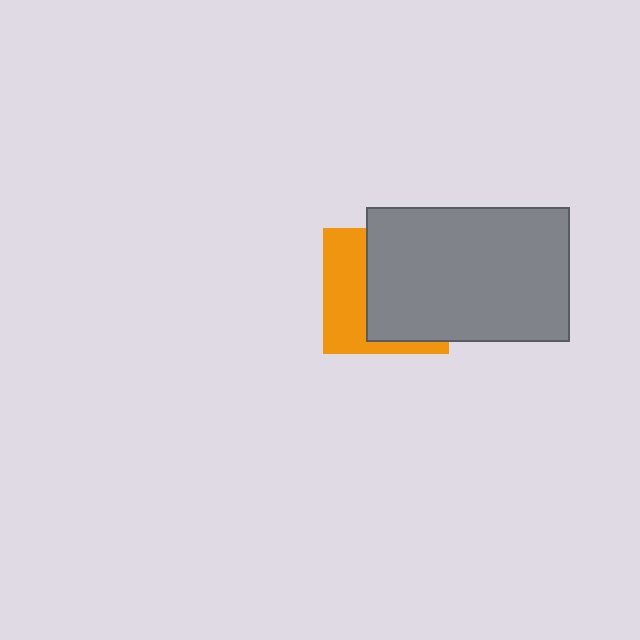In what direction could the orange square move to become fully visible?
The orange square could move left. That would shift it out from behind the gray rectangle entirely.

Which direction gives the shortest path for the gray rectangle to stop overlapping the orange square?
Moving right gives the shortest separation.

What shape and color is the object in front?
The object in front is a gray rectangle.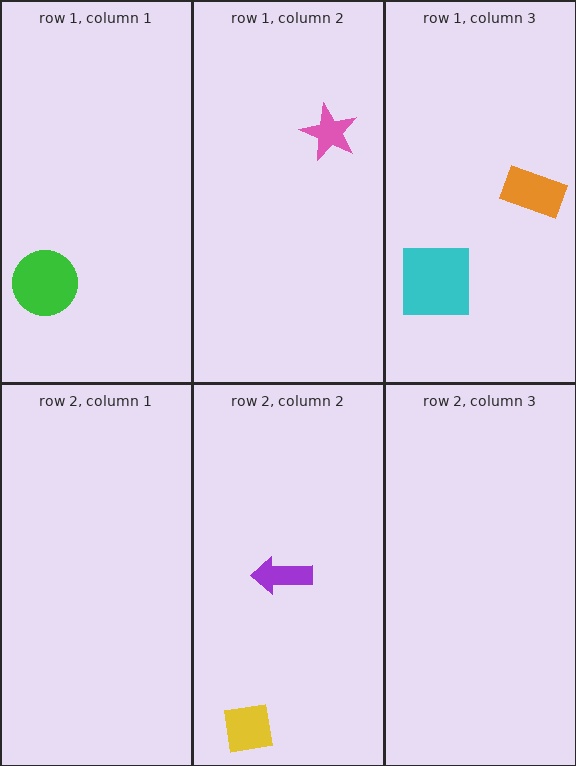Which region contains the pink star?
The row 1, column 2 region.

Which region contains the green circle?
The row 1, column 1 region.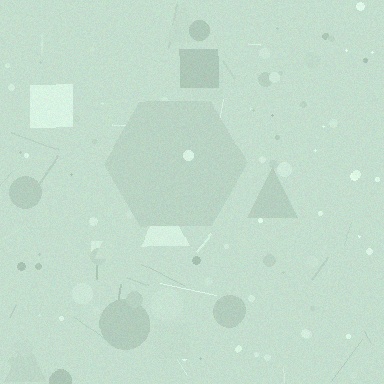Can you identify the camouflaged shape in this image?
The camouflaged shape is a hexagon.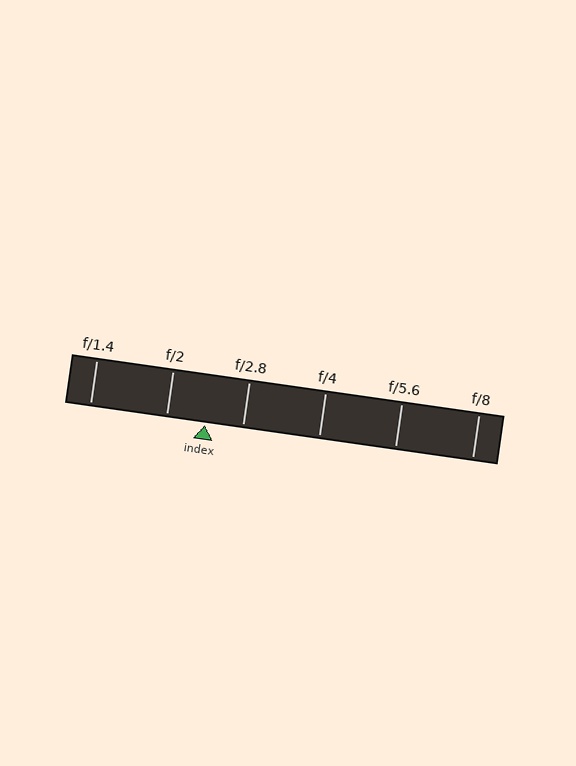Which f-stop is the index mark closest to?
The index mark is closest to f/2.8.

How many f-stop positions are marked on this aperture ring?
There are 6 f-stop positions marked.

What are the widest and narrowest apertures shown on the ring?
The widest aperture shown is f/1.4 and the narrowest is f/8.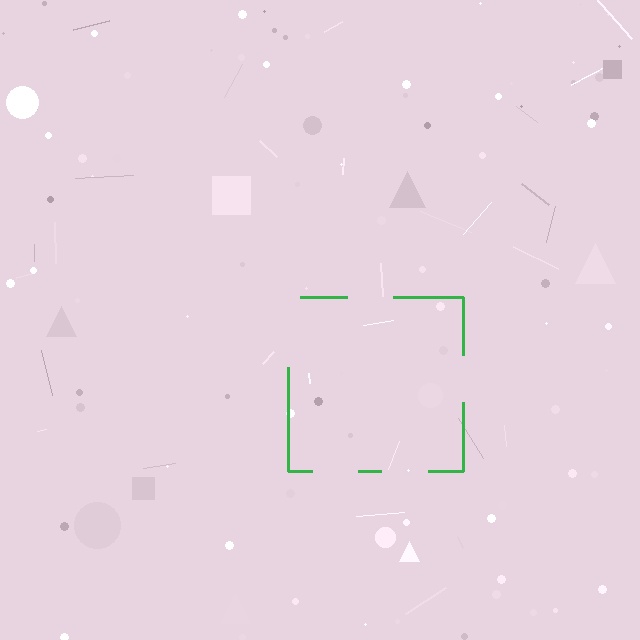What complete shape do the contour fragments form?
The contour fragments form a square.